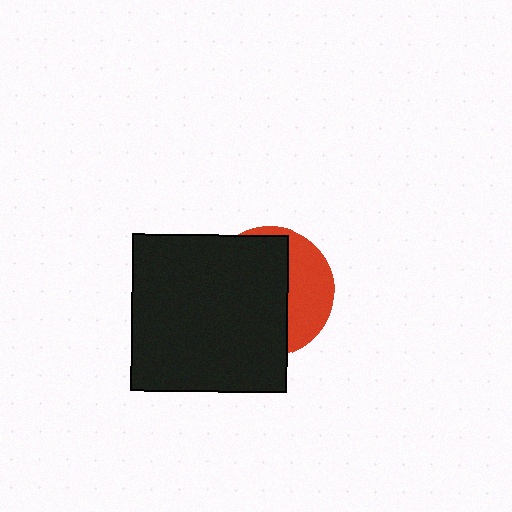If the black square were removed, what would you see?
You would see the complete red circle.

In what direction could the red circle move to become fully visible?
The red circle could move right. That would shift it out from behind the black square entirely.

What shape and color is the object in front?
The object in front is a black square.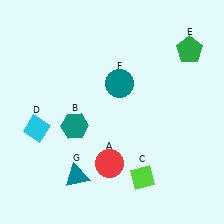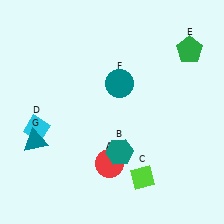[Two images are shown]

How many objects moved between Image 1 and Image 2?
2 objects moved between the two images.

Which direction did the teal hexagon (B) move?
The teal hexagon (B) moved right.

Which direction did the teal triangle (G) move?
The teal triangle (G) moved left.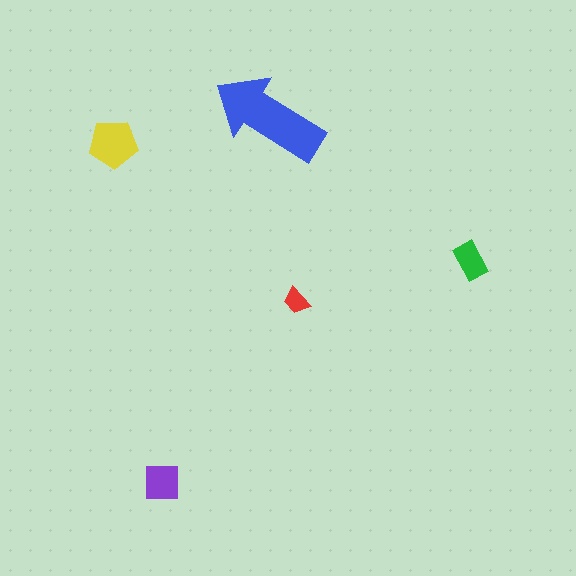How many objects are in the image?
There are 5 objects in the image.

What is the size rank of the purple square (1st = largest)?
3rd.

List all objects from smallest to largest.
The red trapezoid, the green rectangle, the purple square, the yellow pentagon, the blue arrow.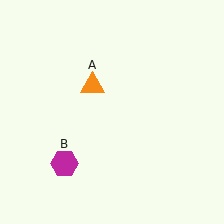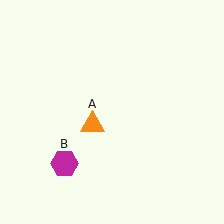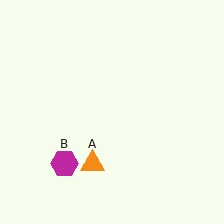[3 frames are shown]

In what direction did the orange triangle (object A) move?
The orange triangle (object A) moved down.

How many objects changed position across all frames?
1 object changed position: orange triangle (object A).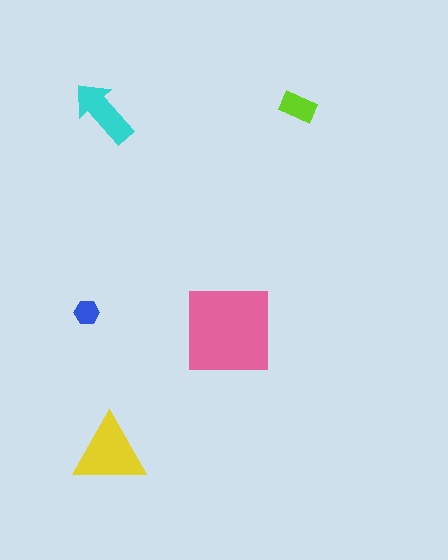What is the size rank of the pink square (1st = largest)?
1st.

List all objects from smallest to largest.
The blue hexagon, the lime rectangle, the cyan arrow, the yellow triangle, the pink square.